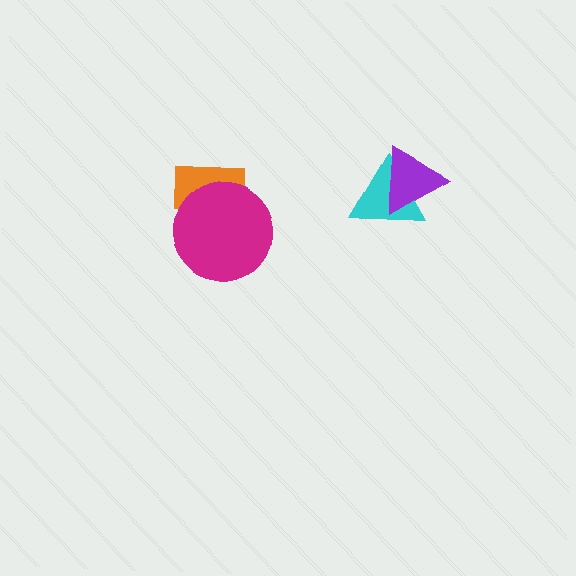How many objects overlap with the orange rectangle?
1 object overlaps with the orange rectangle.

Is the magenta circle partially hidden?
No, no other shape covers it.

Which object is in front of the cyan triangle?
The purple triangle is in front of the cyan triangle.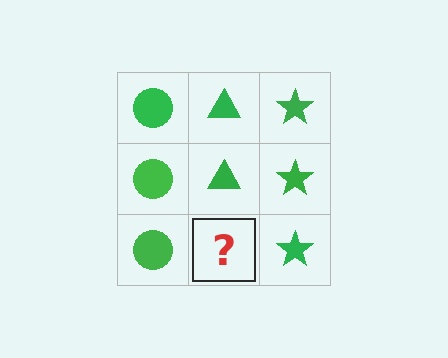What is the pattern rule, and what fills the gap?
The rule is that each column has a consistent shape. The gap should be filled with a green triangle.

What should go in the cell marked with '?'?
The missing cell should contain a green triangle.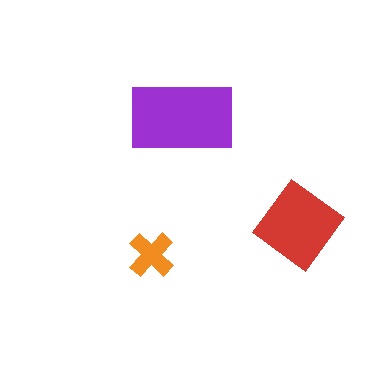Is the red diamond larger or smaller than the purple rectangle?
Smaller.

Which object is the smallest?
The orange cross.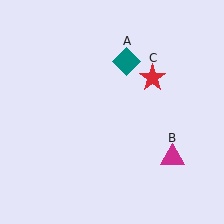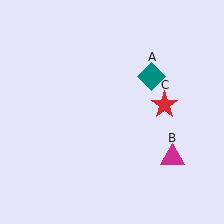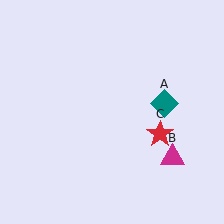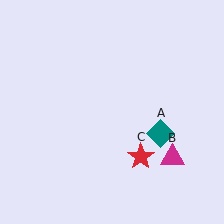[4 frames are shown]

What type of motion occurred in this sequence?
The teal diamond (object A), red star (object C) rotated clockwise around the center of the scene.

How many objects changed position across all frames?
2 objects changed position: teal diamond (object A), red star (object C).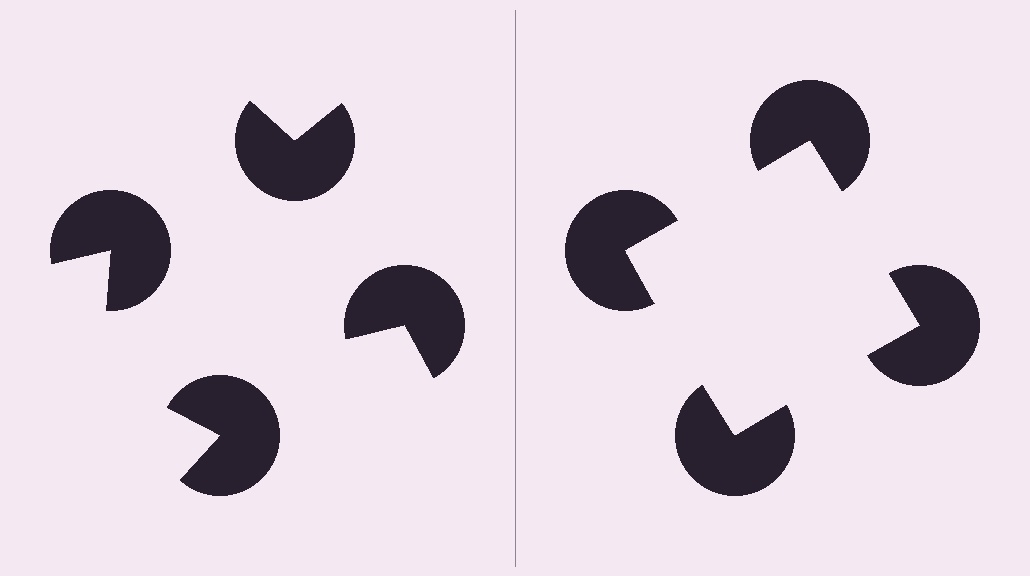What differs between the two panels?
The pac-man discs are positioned identically on both sides; only the wedge orientations differ. On the right they align to a square; on the left they are misaligned.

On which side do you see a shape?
An illusory square appears on the right side. On the left side the wedge cuts are rotated, so no coherent shape forms.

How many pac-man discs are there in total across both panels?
8 — 4 on each side.